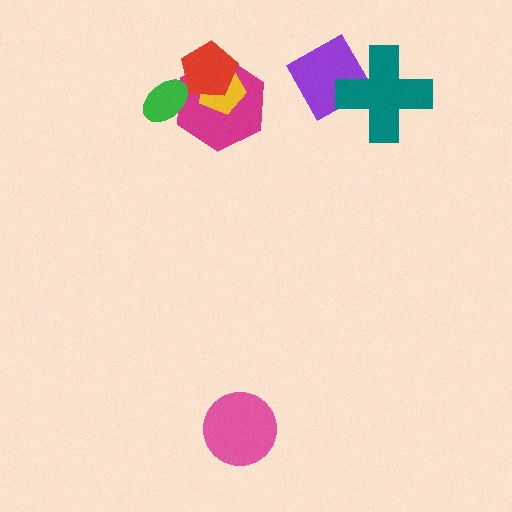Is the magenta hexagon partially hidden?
Yes, it is partially covered by another shape.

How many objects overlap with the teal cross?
1 object overlaps with the teal cross.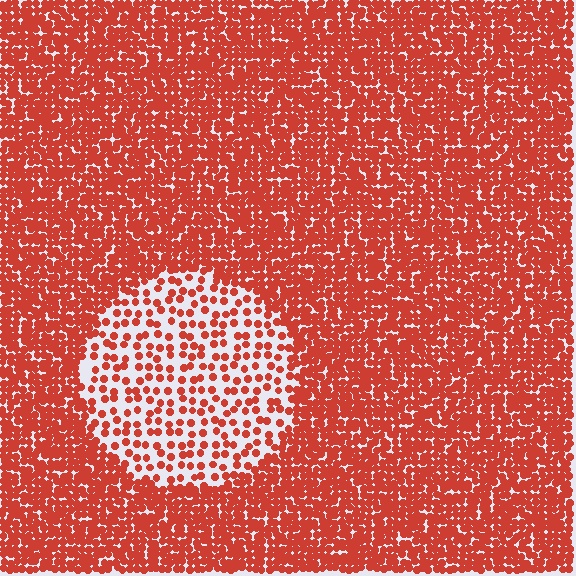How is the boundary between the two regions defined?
The boundary is defined by a change in element density (approximately 2.7x ratio). All elements are the same color, size, and shape.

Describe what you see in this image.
The image contains small red elements arranged at two different densities. A circle-shaped region is visible where the elements are less densely packed than the surrounding area.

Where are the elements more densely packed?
The elements are more densely packed outside the circle boundary.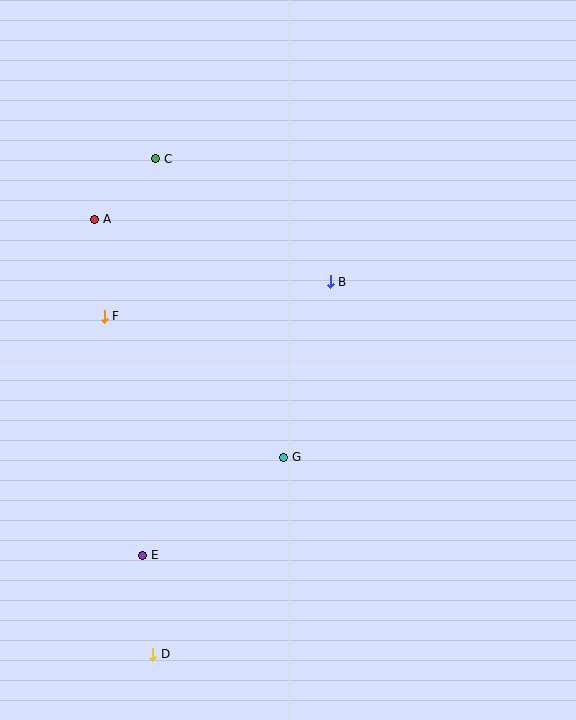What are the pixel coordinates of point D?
Point D is at (153, 654).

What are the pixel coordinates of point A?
Point A is at (95, 219).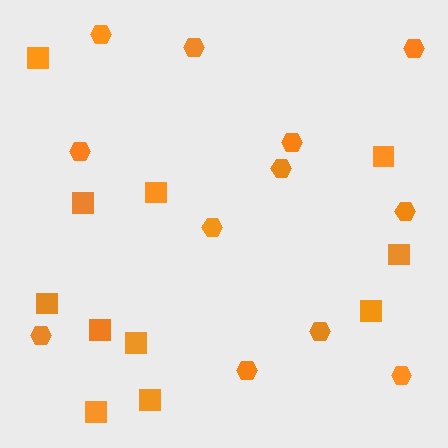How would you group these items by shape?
There are 2 groups: one group of hexagons (12) and one group of squares (11).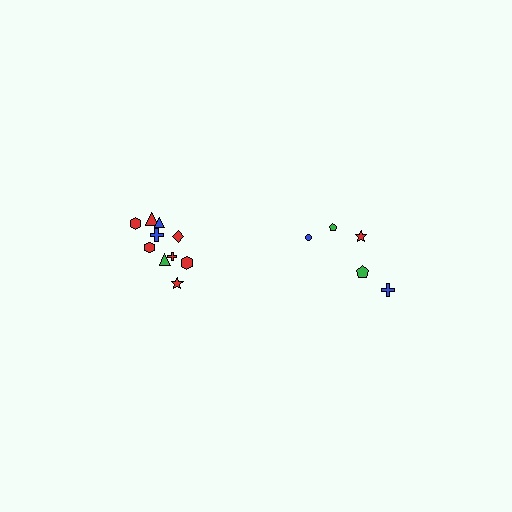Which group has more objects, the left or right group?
The left group.